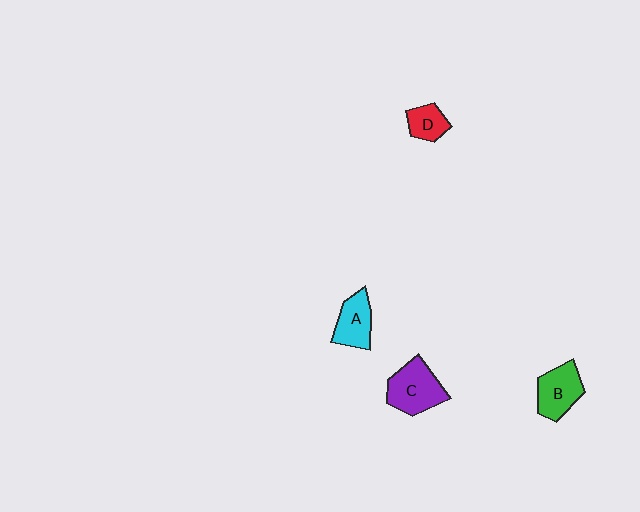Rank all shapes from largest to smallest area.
From largest to smallest: C (purple), B (green), A (cyan), D (red).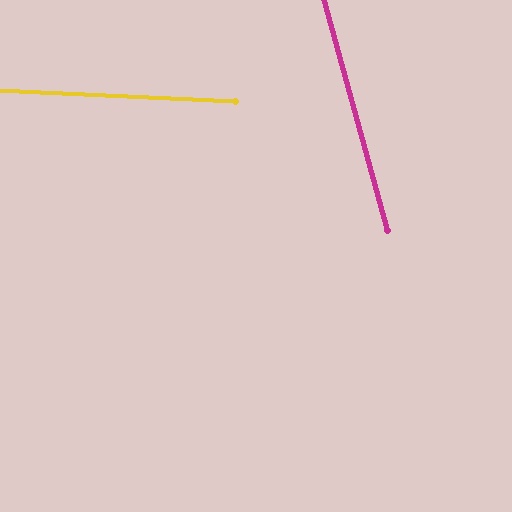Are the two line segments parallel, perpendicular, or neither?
Neither parallel nor perpendicular — they differ by about 72°.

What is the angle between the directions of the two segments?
Approximately 72 degrees.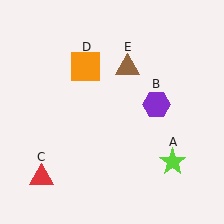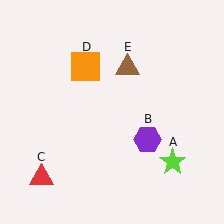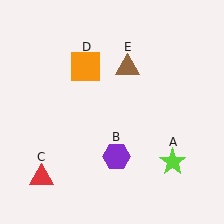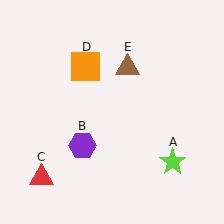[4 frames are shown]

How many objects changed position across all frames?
1 object changed position: purple hexagon (object B).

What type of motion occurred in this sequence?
The purple hexagon (object B) rotated clockwise around the center of the scene.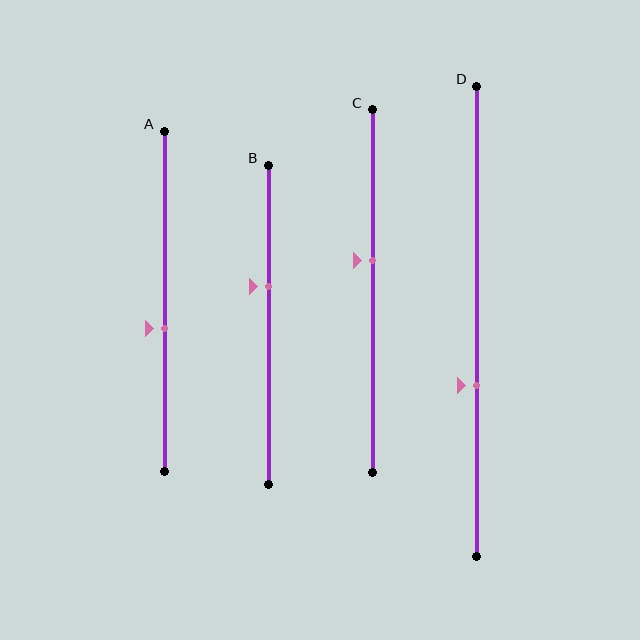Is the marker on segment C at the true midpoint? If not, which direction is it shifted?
No, the marker on segment C is shifted upward by about 8% of the segment length.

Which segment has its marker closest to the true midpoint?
Segment A has its marker closest to the true midpoint.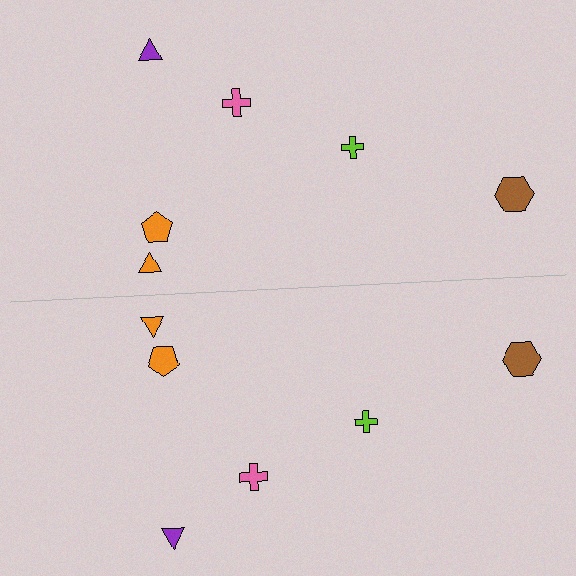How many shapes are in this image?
There are 12 shapes in this image.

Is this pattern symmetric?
Yes, this pattern has bilateral (reflection) symmetry.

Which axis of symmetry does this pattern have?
The pattern has a horizontal axis of symmetry running through the center of the image.